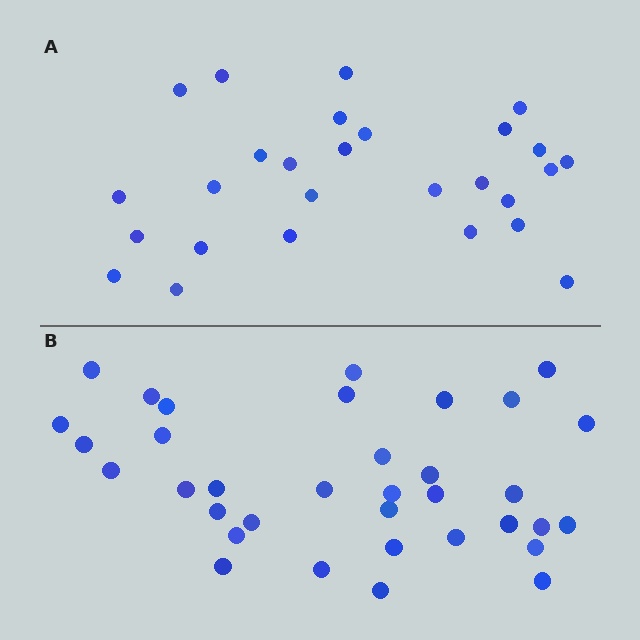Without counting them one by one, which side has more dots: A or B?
Region B (the bottom region) has more dots.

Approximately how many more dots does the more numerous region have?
Region B has roughly 8 or so more dots than region A.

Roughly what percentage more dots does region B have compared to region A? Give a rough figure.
About 30% more.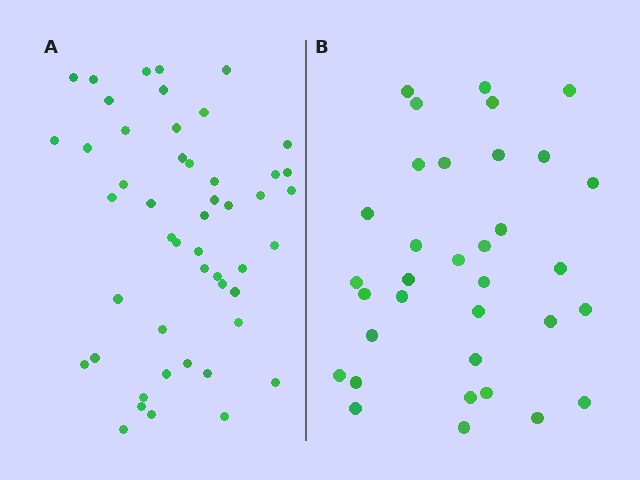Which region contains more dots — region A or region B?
Region A (the left region) has more dots.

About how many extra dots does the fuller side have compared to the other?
Region A has approximately 15 more dots than region B.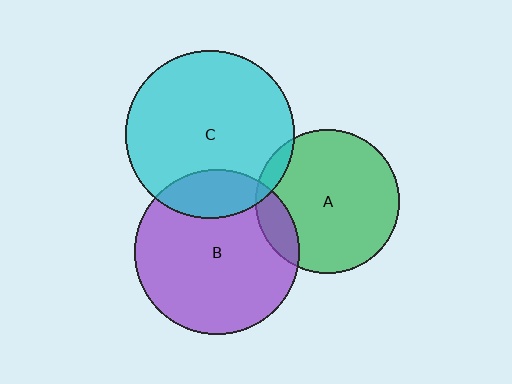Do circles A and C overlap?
Yes.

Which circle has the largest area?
Circle C (cyan).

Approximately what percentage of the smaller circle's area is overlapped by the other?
Approximately 5%.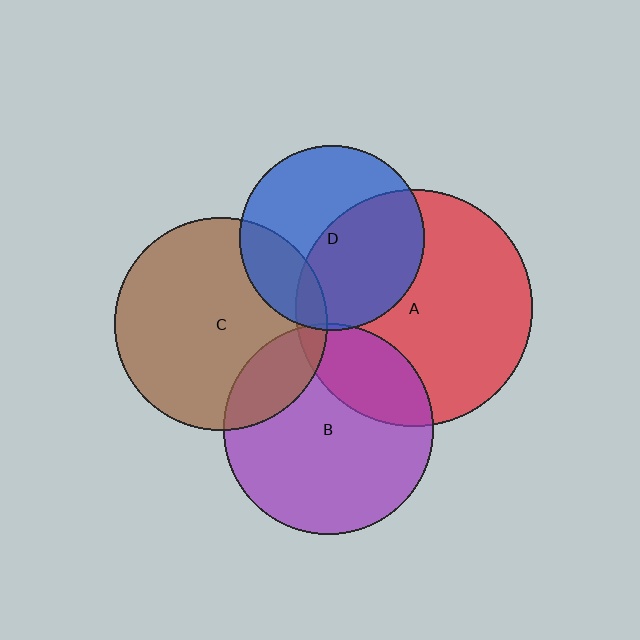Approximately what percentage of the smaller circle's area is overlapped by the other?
Approximately 25%.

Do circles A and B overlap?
Yes.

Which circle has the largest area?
Circle A (red).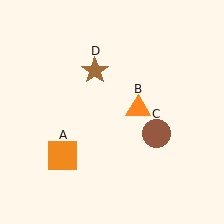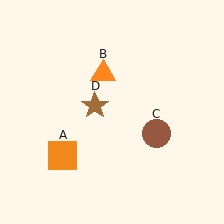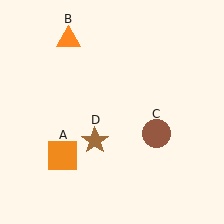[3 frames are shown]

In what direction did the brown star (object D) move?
The brown star (object D) moved down.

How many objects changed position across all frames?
2 objects changed position: orange triangle (object B), brown star (object D).